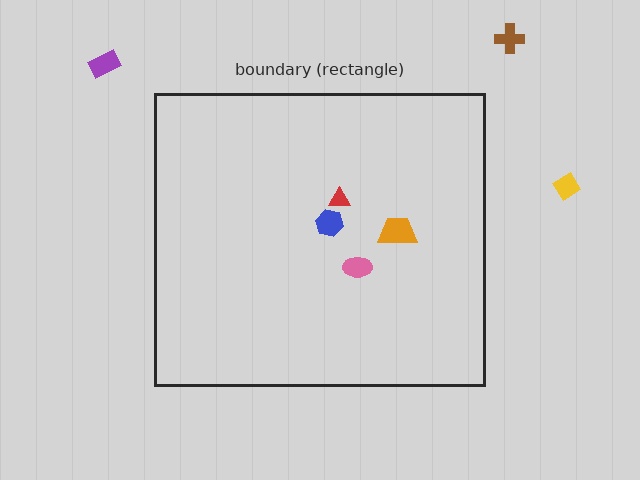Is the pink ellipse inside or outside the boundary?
Inside.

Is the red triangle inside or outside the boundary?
Inside.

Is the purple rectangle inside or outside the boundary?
Outside.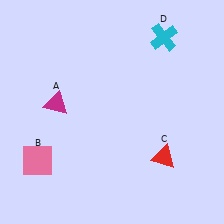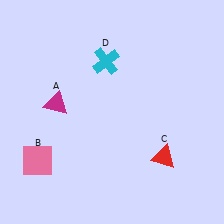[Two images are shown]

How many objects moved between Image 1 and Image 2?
1 object moved between the two images.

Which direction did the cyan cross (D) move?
The cyan cross (D) moved left.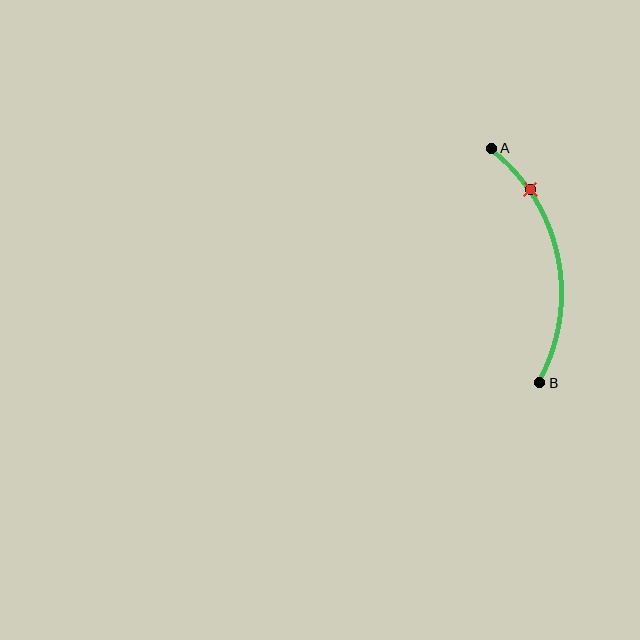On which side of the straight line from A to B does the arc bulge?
The arc bulges to the right of the straight line connecting A and B.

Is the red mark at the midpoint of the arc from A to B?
No. The red mark lies on the arc but is closer to endpoint A. The arc midpoint would be at the point on the curve equidistant along the arc from both A and B.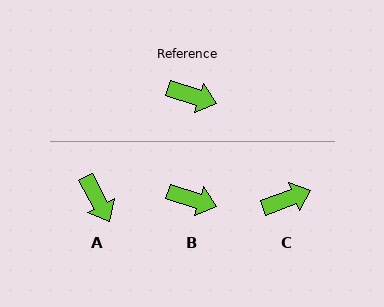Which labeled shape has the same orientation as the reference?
B.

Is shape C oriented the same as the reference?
No, it is off by about 39 degrees.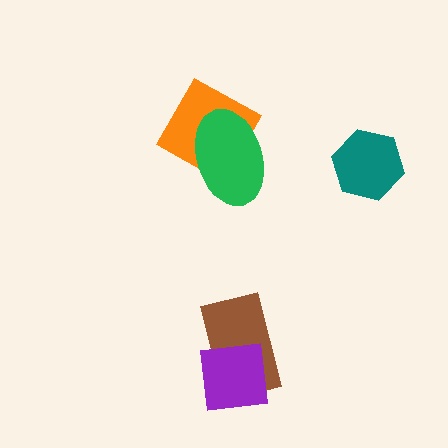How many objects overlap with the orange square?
1 object overlaps with the orange square.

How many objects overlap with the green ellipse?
1 object overlaps with the green ellipse.